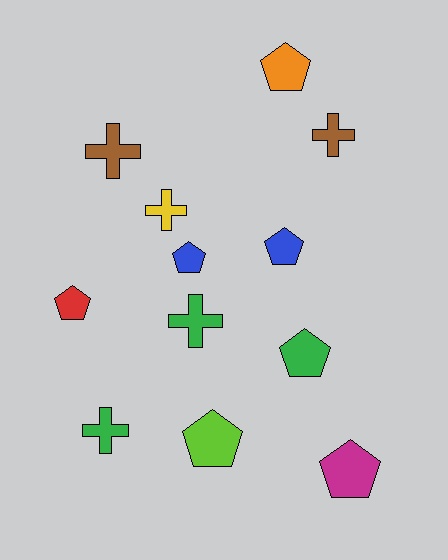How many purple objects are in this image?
There are no purple objects.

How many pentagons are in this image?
There are 7 pentagons.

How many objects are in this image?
There are 12 objects.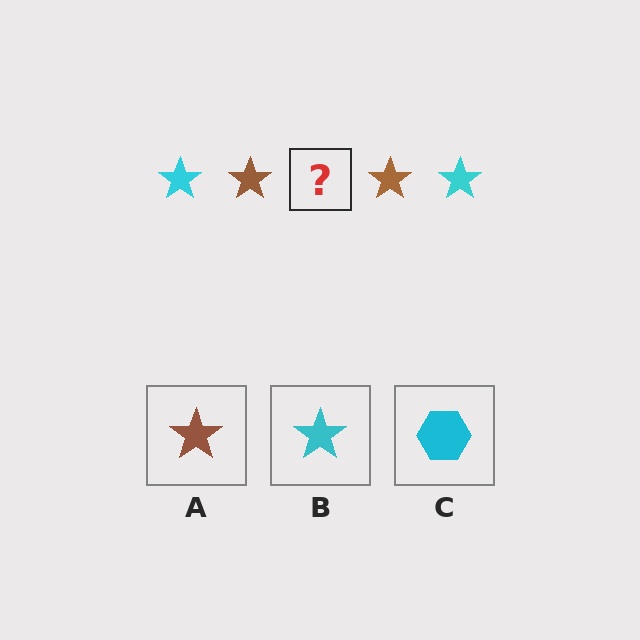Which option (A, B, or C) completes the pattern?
B.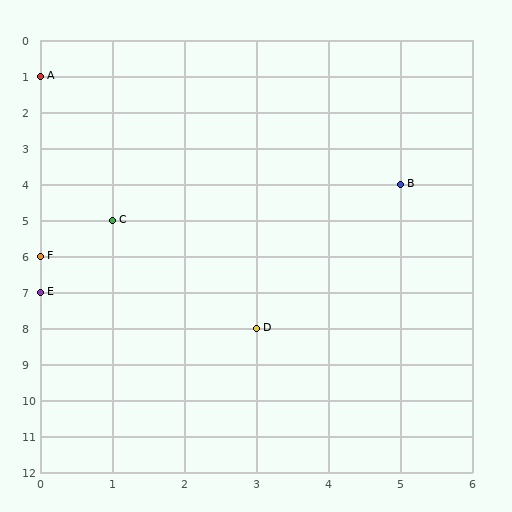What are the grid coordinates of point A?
Point A is at grid coordinates (0, 1).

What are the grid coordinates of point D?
Point D is at grid coordinates (3, 8).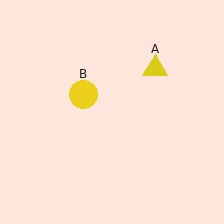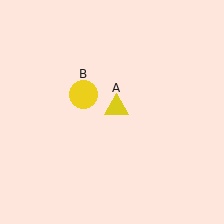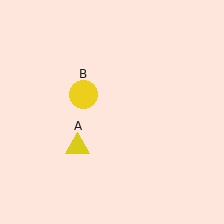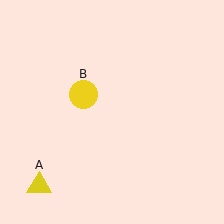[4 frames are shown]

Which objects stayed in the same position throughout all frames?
Yellow circle (object B) remained stationary.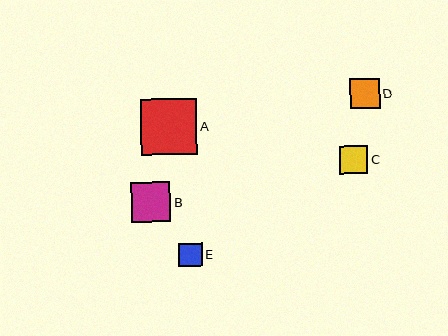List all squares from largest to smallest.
From largest to smallest: A, B, D, C, E.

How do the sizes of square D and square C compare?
Square D and square C are approximately the same size.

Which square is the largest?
Square A is the largest with a size of approximately 56 pixels.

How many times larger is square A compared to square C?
Square A is approximately 2.0 times the size of square C.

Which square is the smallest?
Square E is the smallest with a size of approximately 24 pixels.